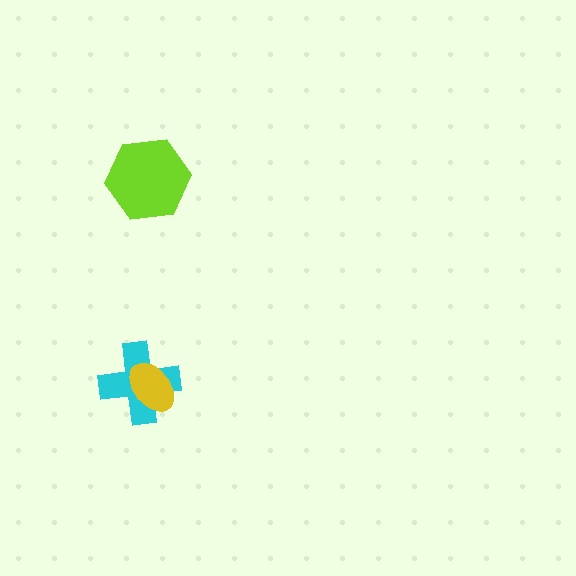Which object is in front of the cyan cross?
The yellow ellipse is in front of the cyan cross.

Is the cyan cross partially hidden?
Yes, it is partially covered by another shape.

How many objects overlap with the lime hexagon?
0 objects overlap with the lime hexagon.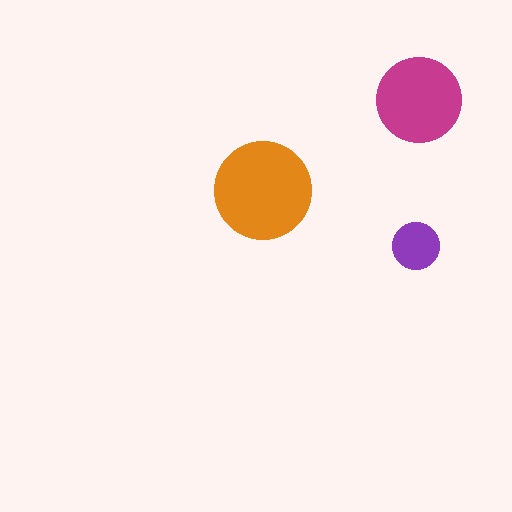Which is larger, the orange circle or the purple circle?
The orange one.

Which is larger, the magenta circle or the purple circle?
The magenta one.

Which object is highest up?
The magenta circle is topmost.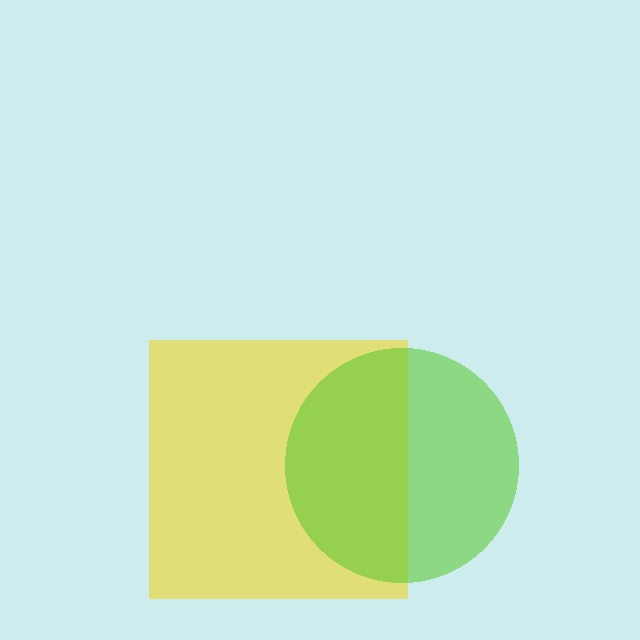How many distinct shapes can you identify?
There are 2 distinct shapes: a yellow square, a lime circle.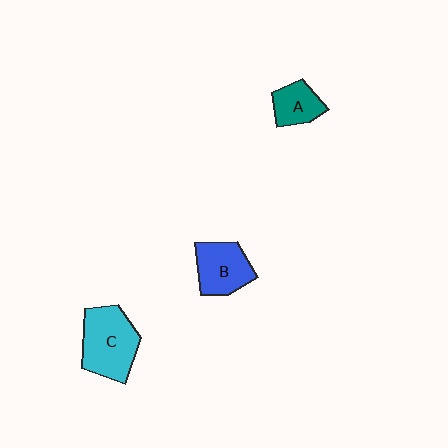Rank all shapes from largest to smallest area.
From largest to smallest: C (cyan), B (blue), A (teal).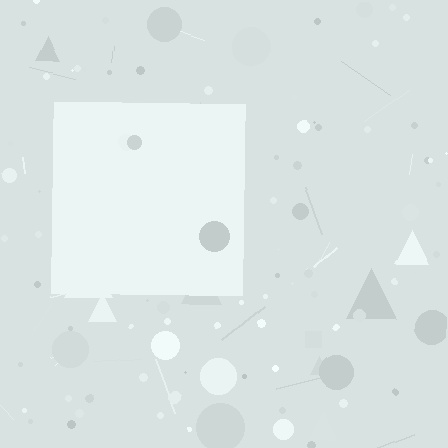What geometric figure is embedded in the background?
A square is embedded in the background.